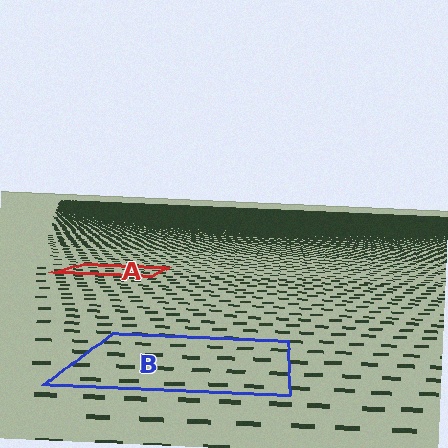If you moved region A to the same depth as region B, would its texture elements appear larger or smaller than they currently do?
They would appear larger. At a closer depth, the same texture elements are projected at a bigger on-screen size.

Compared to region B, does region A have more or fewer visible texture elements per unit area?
Region A has more texture elements per unit area — they are packed more densely because it is farther away.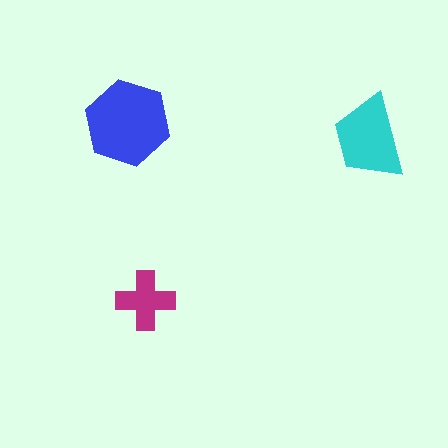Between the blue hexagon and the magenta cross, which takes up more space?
The blue hexagon.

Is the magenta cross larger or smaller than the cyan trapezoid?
Smaller.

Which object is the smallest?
The magenta cross.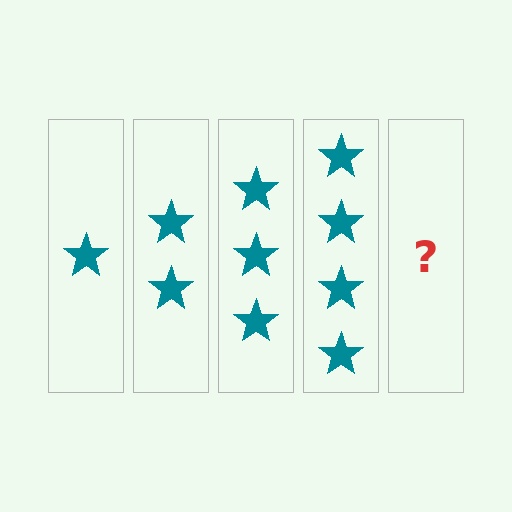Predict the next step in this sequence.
The next step is 5 stars.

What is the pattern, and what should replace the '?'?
The pattern is that each step adds one more star. The '?' should be 5 stars.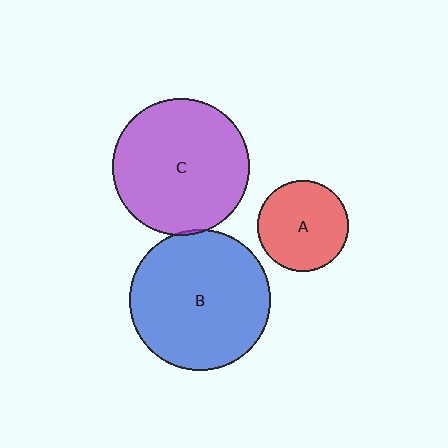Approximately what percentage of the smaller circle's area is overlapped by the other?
Approximately 5%.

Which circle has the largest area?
Circle B (blue).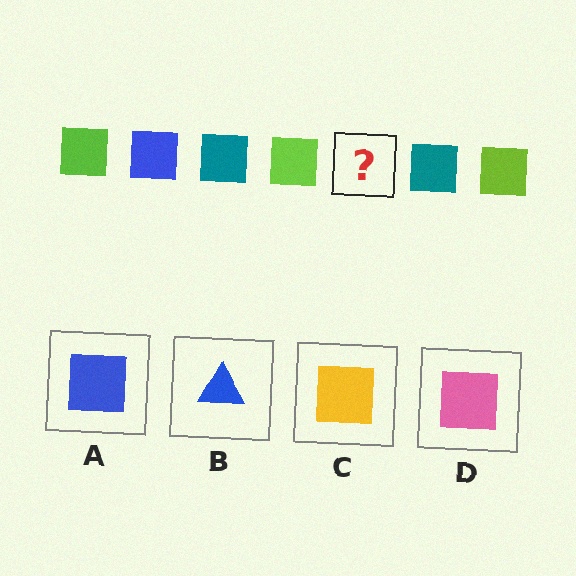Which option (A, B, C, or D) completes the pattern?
A.